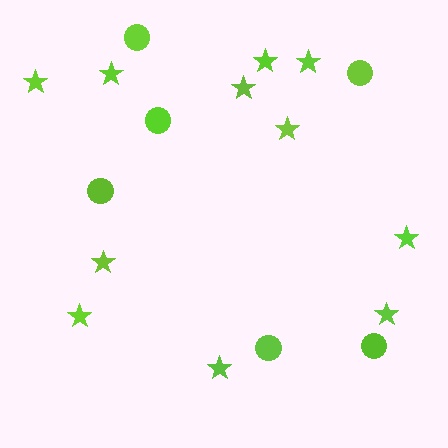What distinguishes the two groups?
There are 2 groups: one group of stars (11) and one group of circles (6).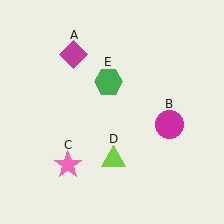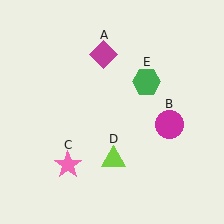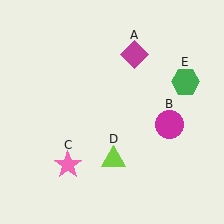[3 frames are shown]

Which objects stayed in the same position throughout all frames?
Magenta circle (object B) and pink star (object C) and lime triangle (object D) remained stationary.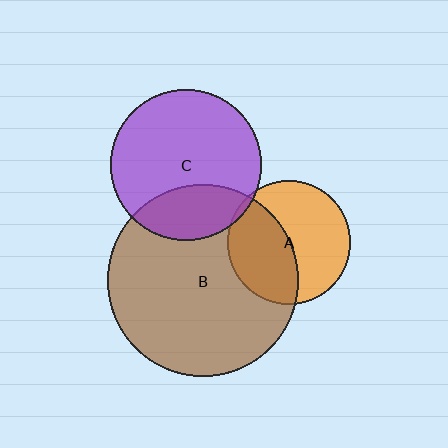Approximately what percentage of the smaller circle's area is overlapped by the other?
Approximately 5%.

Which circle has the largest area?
Circle B (brown).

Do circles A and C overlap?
Yes.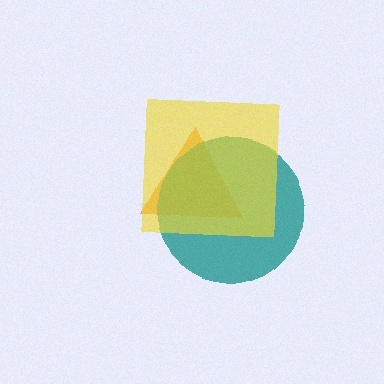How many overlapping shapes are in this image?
There are 3 overlapping shapes in the image.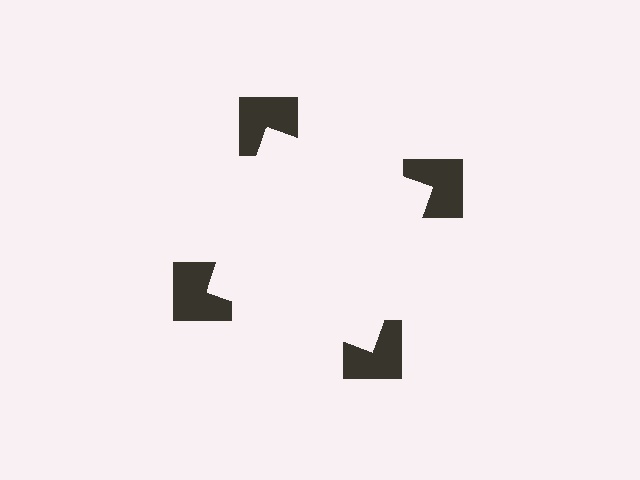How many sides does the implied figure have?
4 sides.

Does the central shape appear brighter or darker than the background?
It typically appears slightly brighter than the background, even though no actual brightness change is drawn.